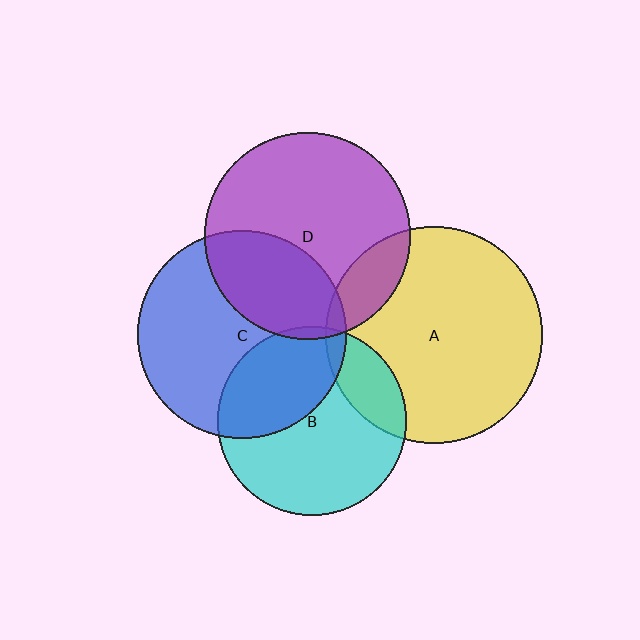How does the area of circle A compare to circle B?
Approximately 1.3 times.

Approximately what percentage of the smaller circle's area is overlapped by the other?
Approximately 30%.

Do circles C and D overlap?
Yes.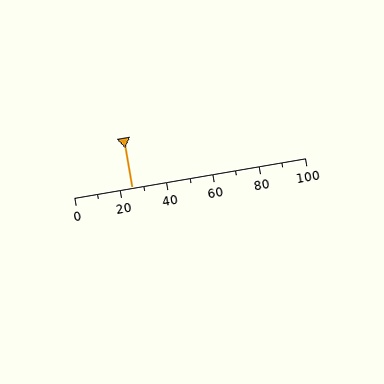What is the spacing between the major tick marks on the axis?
The major ticks are spaced 20 apart.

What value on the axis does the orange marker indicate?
The marker indicates approximately 25.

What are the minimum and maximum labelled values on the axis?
The axis runs from 0 to 100.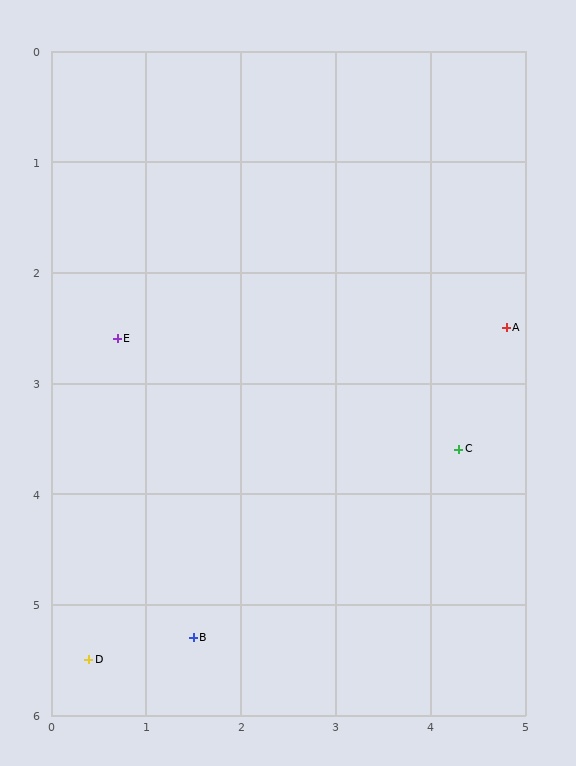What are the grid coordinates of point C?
Point C is at approximately (4.3, 3.6).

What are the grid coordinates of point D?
Point D is at approximately (0.4, 5.5).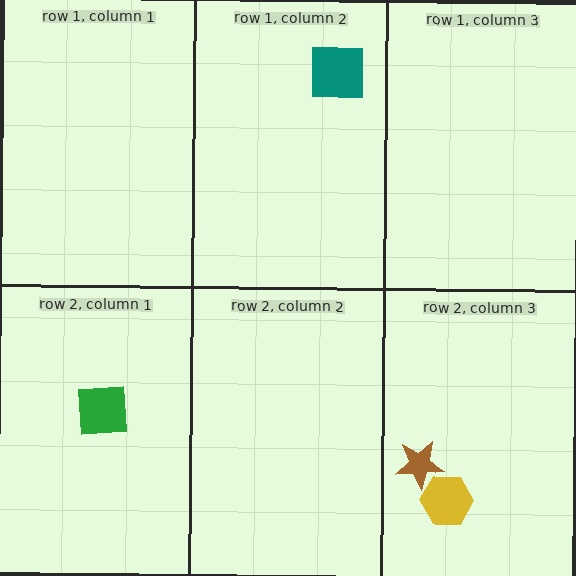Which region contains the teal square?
The row 1, column 2 region.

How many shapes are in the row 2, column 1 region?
1.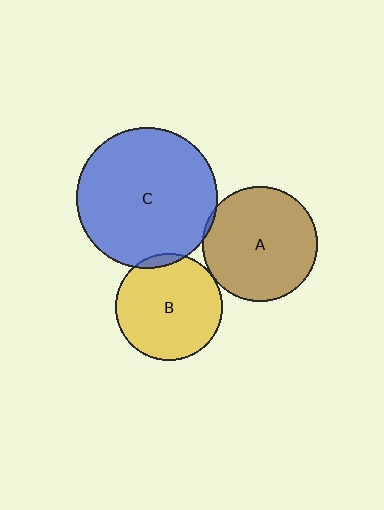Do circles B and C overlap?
Yes.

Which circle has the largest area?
Circle C (blue).